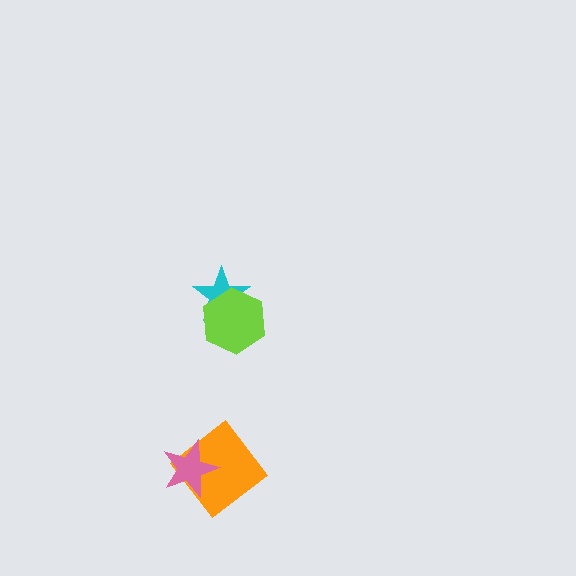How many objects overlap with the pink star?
1 object overlaps with the pink star.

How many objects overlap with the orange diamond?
1 object overlaps with the orange diamond.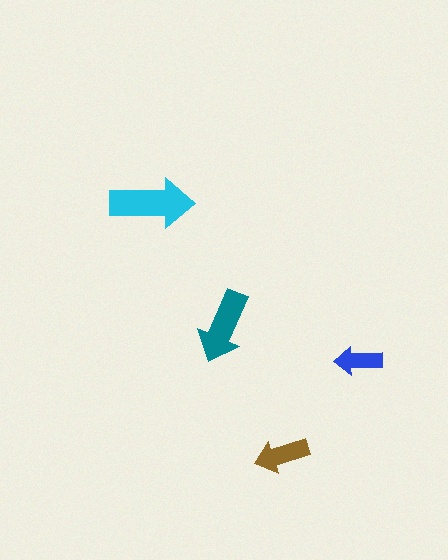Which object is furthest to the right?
The blue arrow is rightmost.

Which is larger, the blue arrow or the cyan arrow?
The cyan one.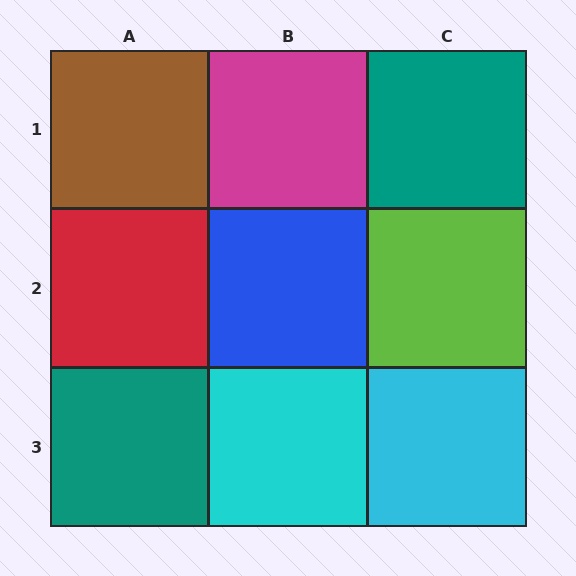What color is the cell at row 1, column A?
Brown.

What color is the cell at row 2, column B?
Blue.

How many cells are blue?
1 cell is blue.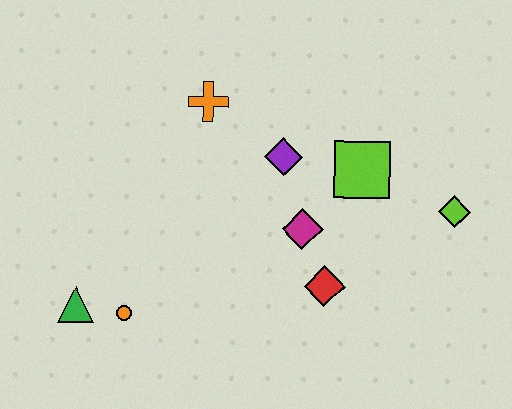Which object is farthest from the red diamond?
The green triangle is farthest from the red diamond.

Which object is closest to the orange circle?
The green triangle is closest to the orange circle.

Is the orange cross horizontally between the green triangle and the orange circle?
No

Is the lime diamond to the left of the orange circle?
No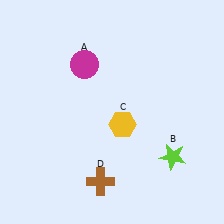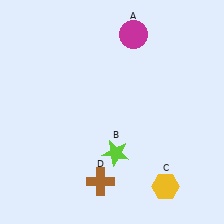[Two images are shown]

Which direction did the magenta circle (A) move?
The magenta circle (A) moved right.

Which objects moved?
The objects that moved are: the magenta circle (A), the lime star (B), the yellow hexagon (C).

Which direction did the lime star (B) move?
The lime star (B) moved left.